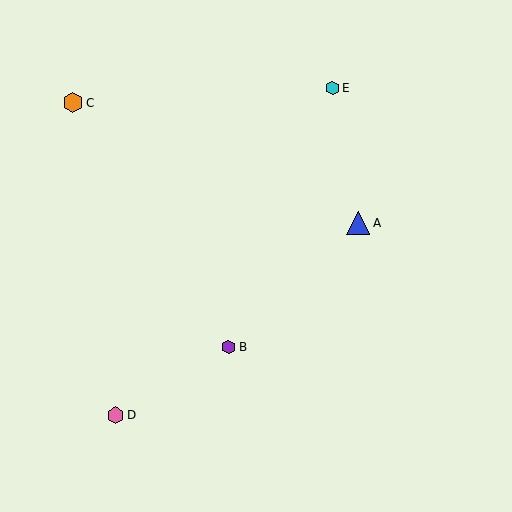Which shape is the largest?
The blue triangle (labeled A) is the largest.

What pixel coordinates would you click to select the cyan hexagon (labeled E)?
Click at (333, 88) to select the cyan hexagon E.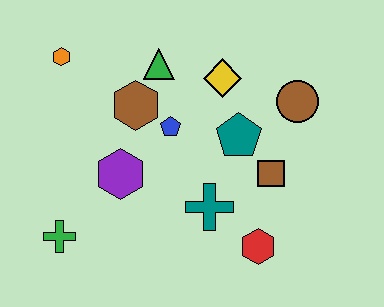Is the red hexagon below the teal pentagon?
Yes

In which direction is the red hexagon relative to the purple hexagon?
The red hexagon is to the right of the purple hexagon.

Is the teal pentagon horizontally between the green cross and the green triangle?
No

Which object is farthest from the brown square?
The orange hexagon is farthest from the brown square.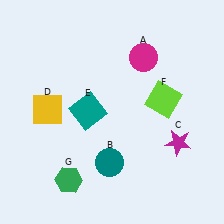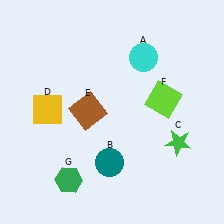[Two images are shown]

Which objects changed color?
A changed from magenta to cyan. C changed from magenta to green. E changed from teal to brown.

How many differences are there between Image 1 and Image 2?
There are 3 differences between the two images.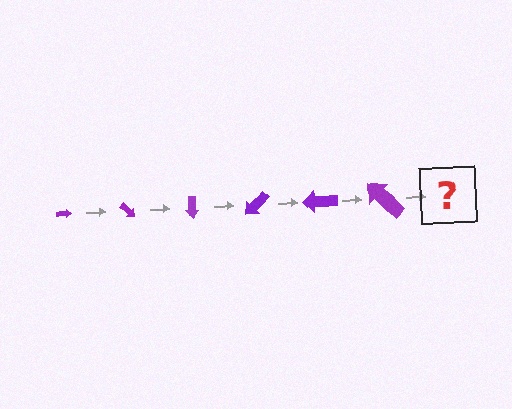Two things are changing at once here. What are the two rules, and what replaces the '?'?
The two rules are that the arrow grows larger each step and it rotates 45 degrees each step. The '?' should be an arrow, larger than the previous one and rotated 270 degrees from the start.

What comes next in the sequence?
The next element should be an arrow, larger than the previous one and rotated 270 degrees from the start.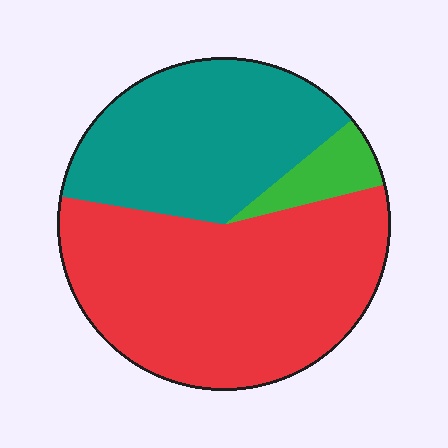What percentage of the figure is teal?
Teal takes up about three eighths (3/8) of the figure.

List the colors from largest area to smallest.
From largest to smallest: red, teal, green.